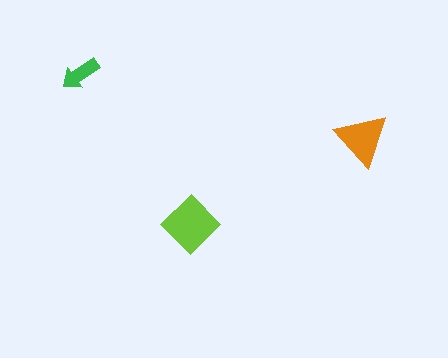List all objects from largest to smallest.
The lime diamond, the orange triangle, the green arrow.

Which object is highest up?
The green arrow is topmost.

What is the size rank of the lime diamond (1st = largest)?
1st.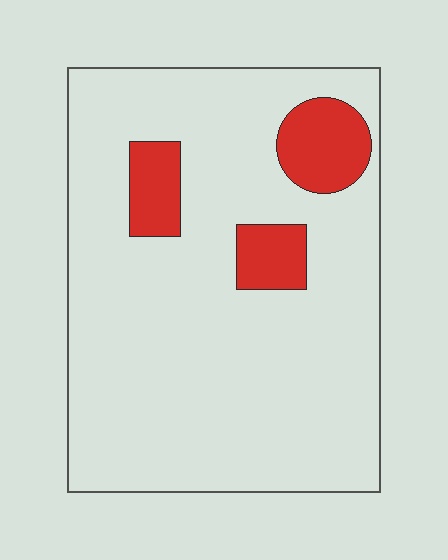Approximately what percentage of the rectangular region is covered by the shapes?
Approximately 15%.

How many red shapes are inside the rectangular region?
3.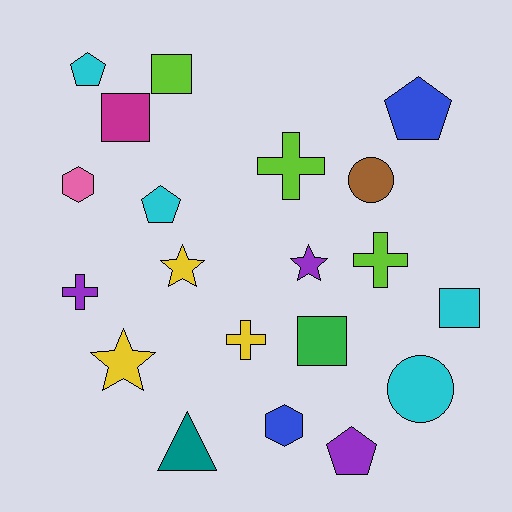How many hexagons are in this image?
There are 2 hexagons.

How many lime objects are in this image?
There are 3 lime objects.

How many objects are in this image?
There are 20 objects.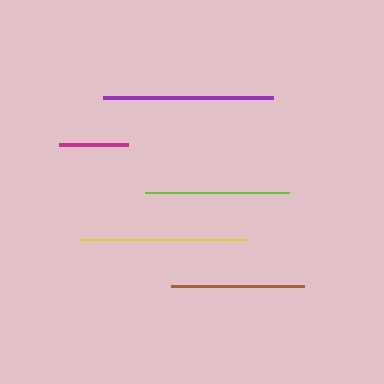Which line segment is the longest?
The purple line is the longest at approximately 169 pixels.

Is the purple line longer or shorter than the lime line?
The purple line is longer than the lime line.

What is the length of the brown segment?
The brown segment is approximately 133 pixels long.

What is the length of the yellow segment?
The yellow segment is approximately 166 pixels long.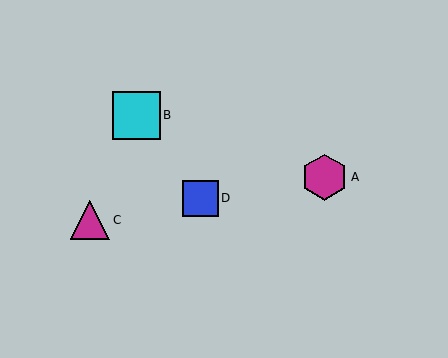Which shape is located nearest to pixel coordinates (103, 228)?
The magenta triangle (labeled C) at (90, 220) is nearest to that location.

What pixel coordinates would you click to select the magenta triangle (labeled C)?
Click at (90, 220) to select the magenta triangle C.